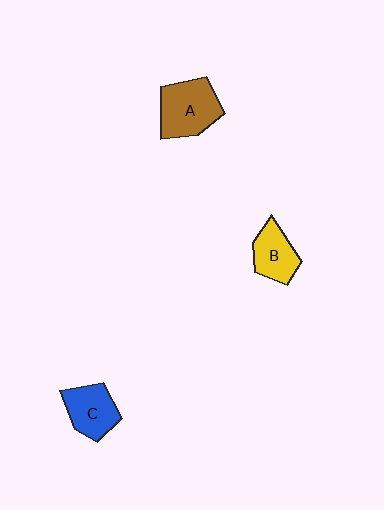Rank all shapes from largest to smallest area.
From largest to smallest: A (brown), C (blue), B (yellow).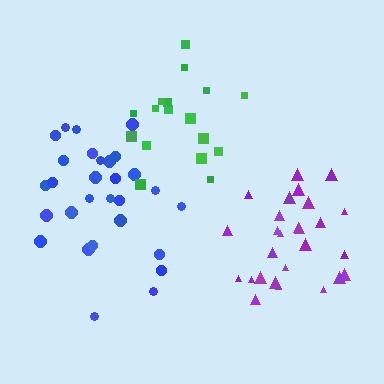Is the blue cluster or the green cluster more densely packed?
Blue.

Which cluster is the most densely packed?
Purple.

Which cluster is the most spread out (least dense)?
Green.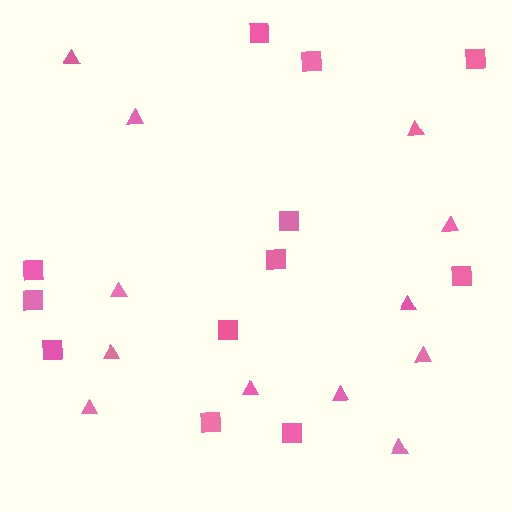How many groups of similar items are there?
There are 2 groups: one group of triangles (12) and one group of squares (12).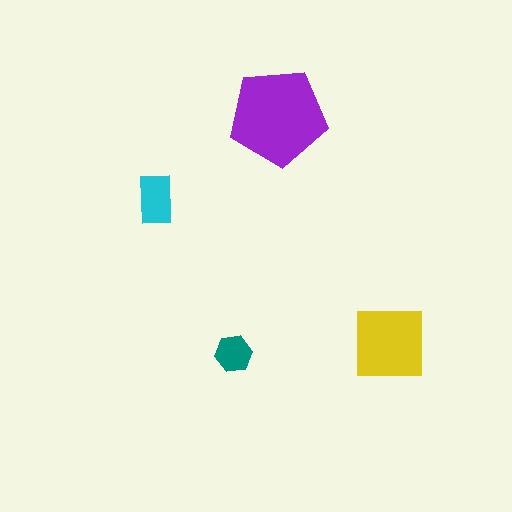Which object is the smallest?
The teal hexagon.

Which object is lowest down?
The teal hexagon is bottommost.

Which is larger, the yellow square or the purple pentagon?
The purple pentagon.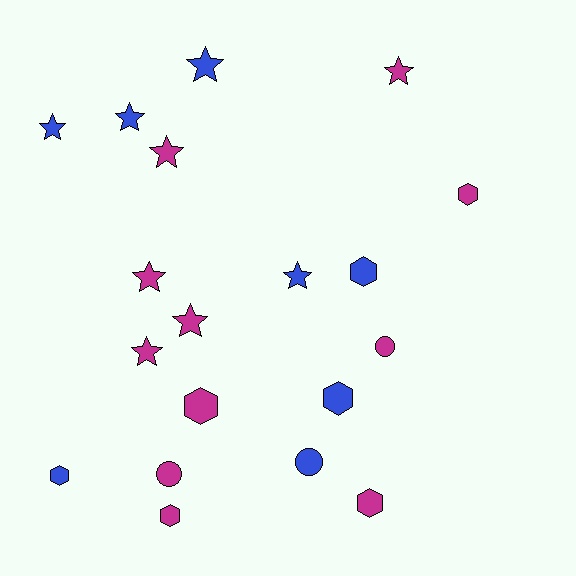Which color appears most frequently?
Magenta, with 11 objects.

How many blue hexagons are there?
There are 3 blue hexagons.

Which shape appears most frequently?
Star, with 9 objects.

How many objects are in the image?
There are 19 objects.